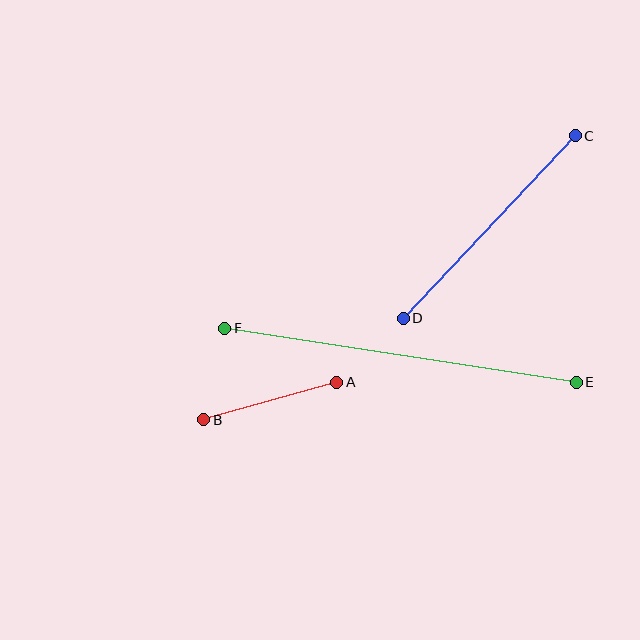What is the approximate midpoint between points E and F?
The midpoint is at approximately (401, 355) pixels.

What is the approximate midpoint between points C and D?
The midpoint is at approximately (489, 227) pixels.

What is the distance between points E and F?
The distance is approximately 356 pixels.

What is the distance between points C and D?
The distance is approximately 251 pixels.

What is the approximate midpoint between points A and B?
The midpoint is at approximately (270, 401) pixels.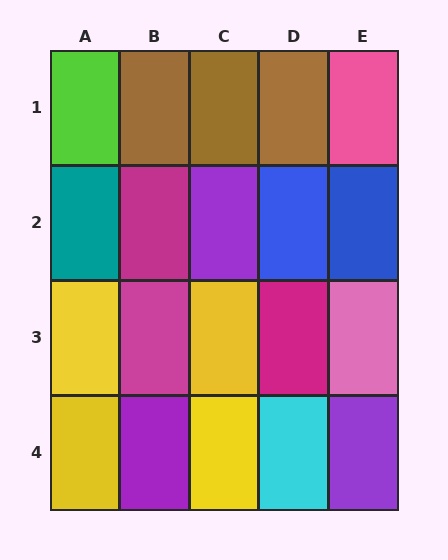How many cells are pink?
2 cells are pink.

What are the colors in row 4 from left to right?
Yellow, purple, yellow, cyan, purple.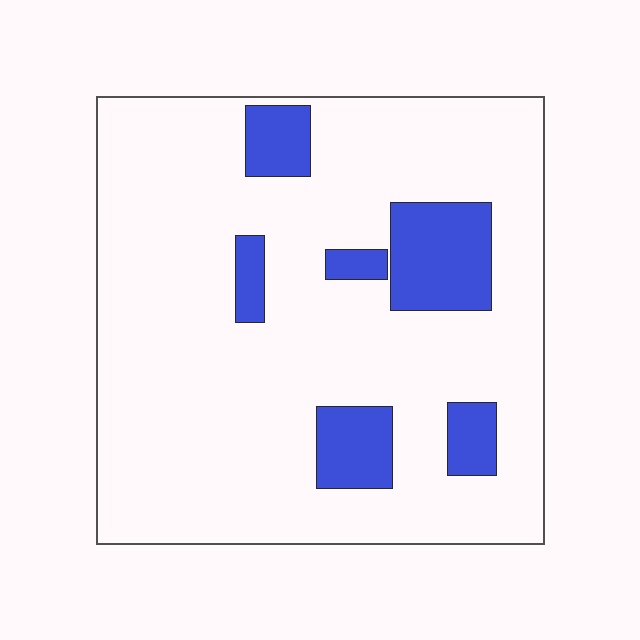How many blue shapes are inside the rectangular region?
6.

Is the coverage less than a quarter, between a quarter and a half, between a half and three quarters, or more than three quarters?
Less than a quarter.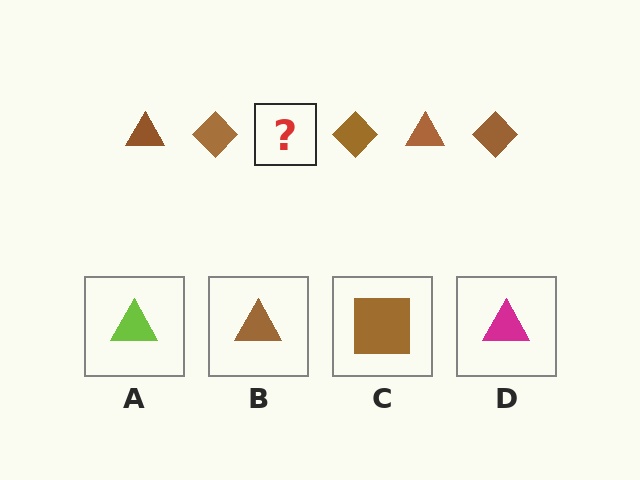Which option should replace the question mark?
Option B.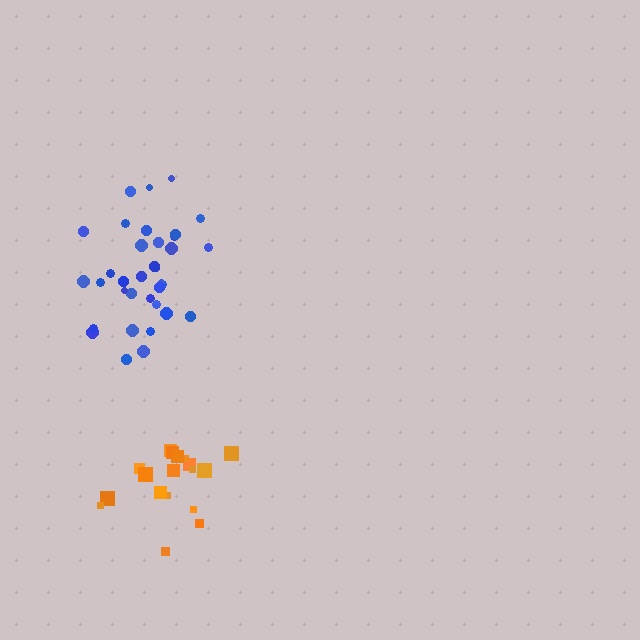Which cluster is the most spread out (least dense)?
Blue.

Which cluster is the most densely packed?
Orange.